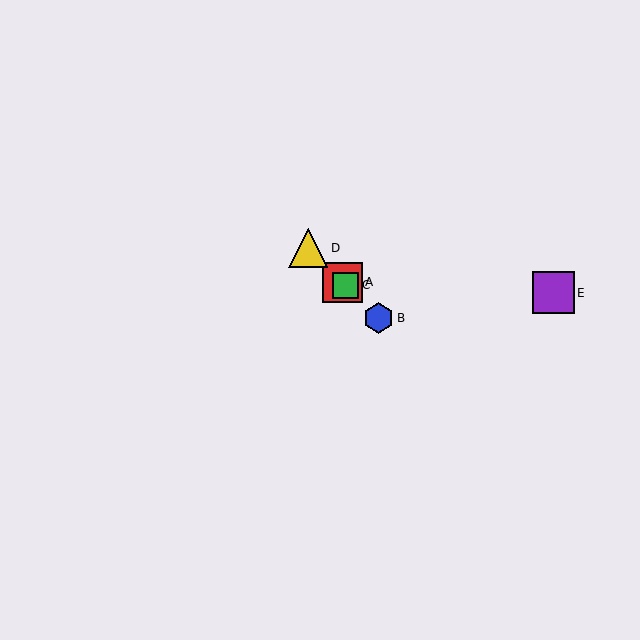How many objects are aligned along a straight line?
4 objects (A, B, C, D) are aligned along a straight line.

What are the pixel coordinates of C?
Object C is at (346, 285).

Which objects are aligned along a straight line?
Objects A, B, C, D are aligned along a straight line.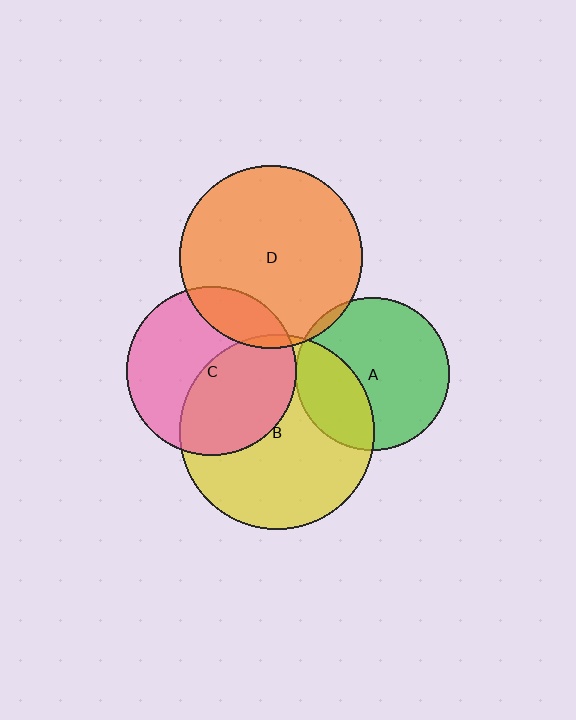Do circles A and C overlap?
Yes.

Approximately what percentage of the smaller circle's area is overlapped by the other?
Approximately 5%.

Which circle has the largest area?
Circle B (yellow).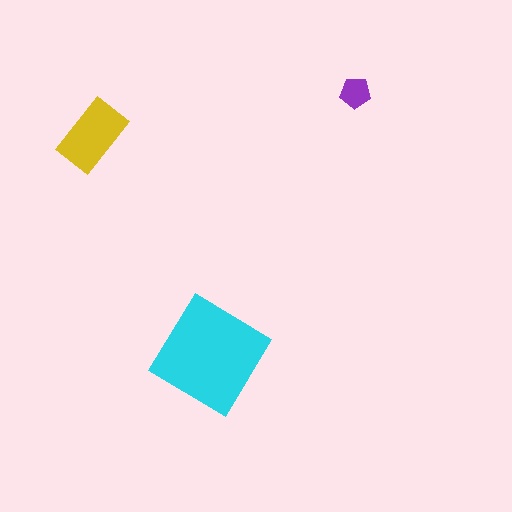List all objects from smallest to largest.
The purple pentagon, the yellow rectangle, the cyan diamond.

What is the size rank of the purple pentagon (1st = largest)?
3rd.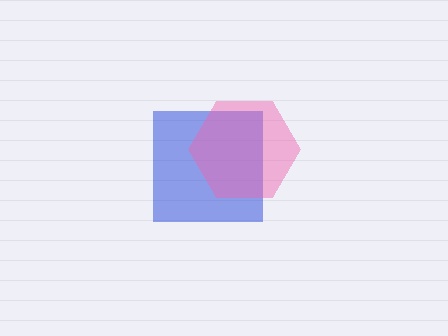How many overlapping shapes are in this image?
There are 2 overlapping shapes in the image.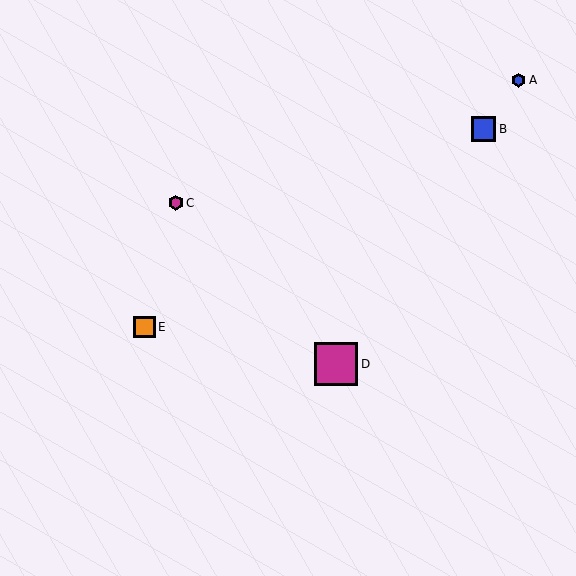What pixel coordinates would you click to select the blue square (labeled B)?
Click at (484, 129) to select the blue square B.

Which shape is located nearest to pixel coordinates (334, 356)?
The magenta square (labeled D) at (336, 364) is nearest to that location.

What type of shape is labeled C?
Shape C is a magenta hexagon.